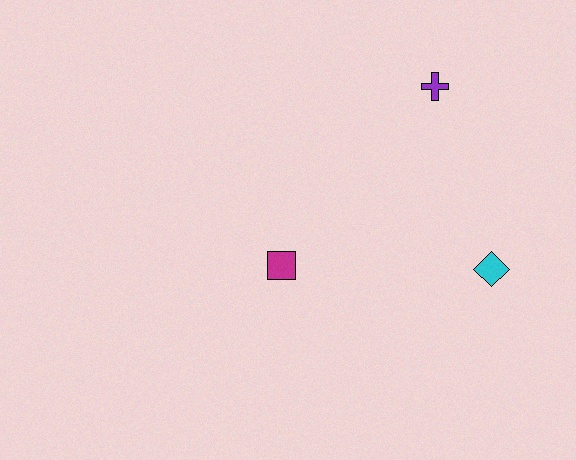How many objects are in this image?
There are 3 objects.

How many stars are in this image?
There are no stars.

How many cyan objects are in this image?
There is 1 cyan object.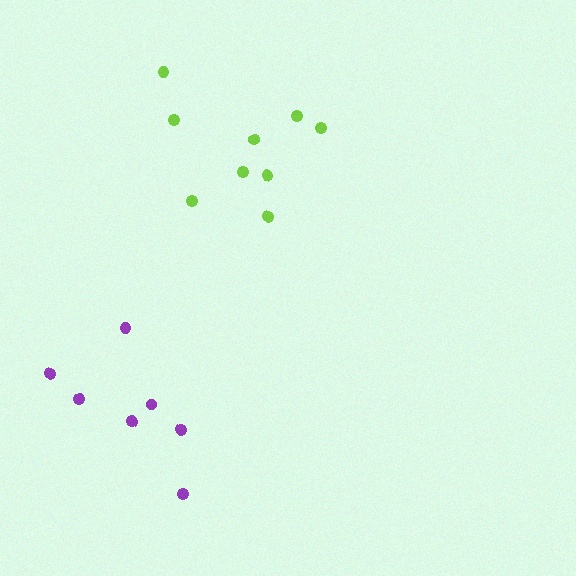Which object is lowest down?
The purple cluster is bottommost.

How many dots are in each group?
Group 1: 9 dots, Group 2: 7 dots (16 total).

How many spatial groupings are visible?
There are 2 spatial groupings.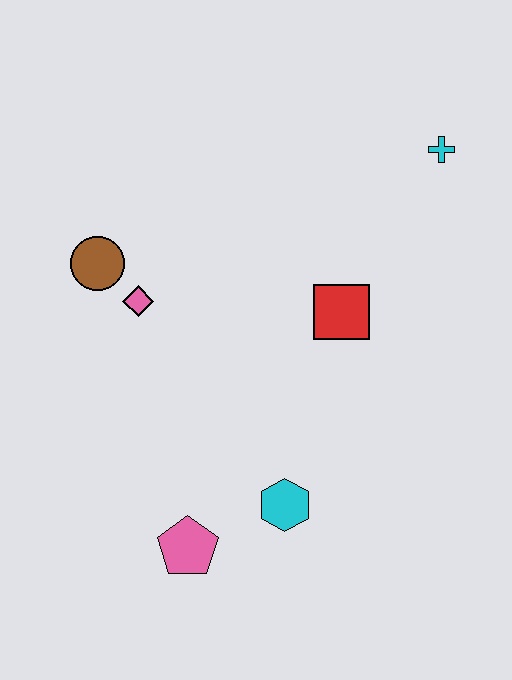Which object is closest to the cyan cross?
The red square is closest to the cyan cross.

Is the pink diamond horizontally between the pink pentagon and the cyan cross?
No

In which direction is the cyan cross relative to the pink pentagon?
The cyan cross is above the pink pentagon.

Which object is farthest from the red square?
The pink pentagon is farthest from the red square.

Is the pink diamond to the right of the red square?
No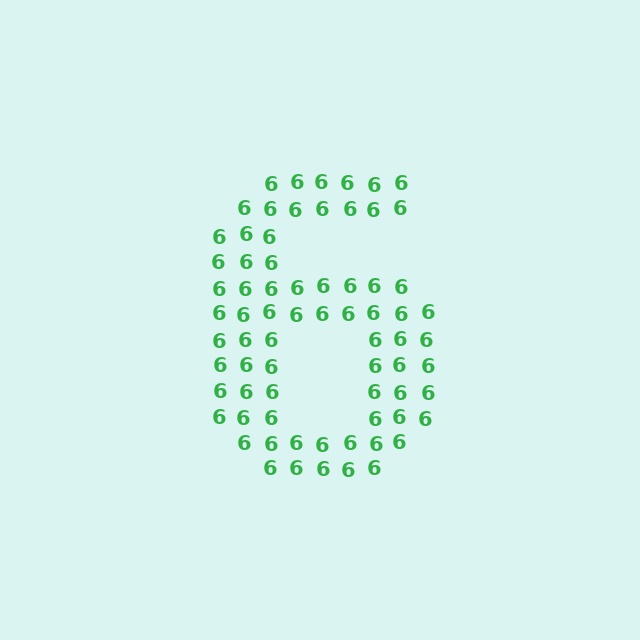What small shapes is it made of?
It is made of small digit 6's.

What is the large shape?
The large shape is the digit 6.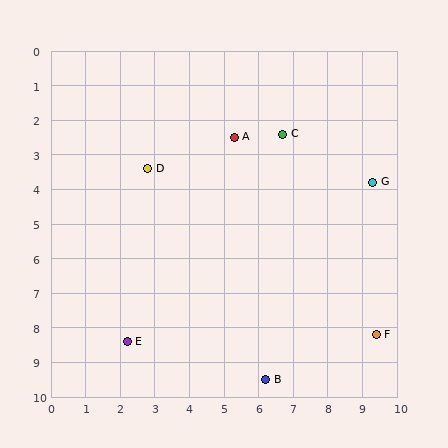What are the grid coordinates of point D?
Point D is at approximately (2.8, 3.4).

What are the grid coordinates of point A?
Point A is at approximately (5.3, 2.5).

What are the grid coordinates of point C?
Point C is at approximately (6.7, 2.4).